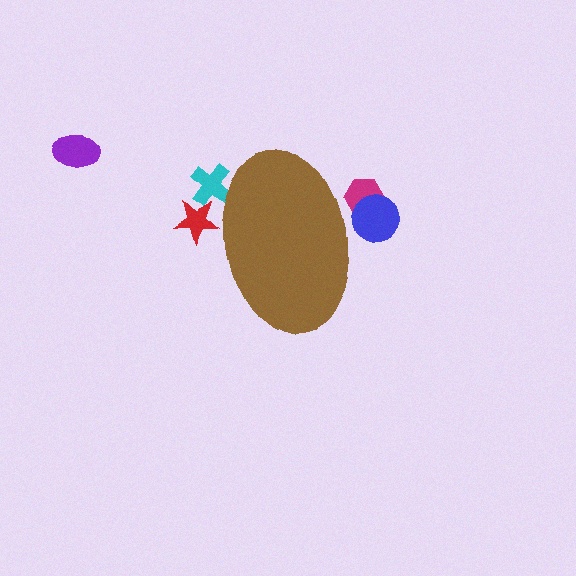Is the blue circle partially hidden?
Yes, the blue circle is partially hidden behind the brown ellipse.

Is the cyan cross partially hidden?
Yes, the cyan cross is partially hidden behind the brown ellipse.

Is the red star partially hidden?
Yes, the red star is partially hidden behind the brown ellipse.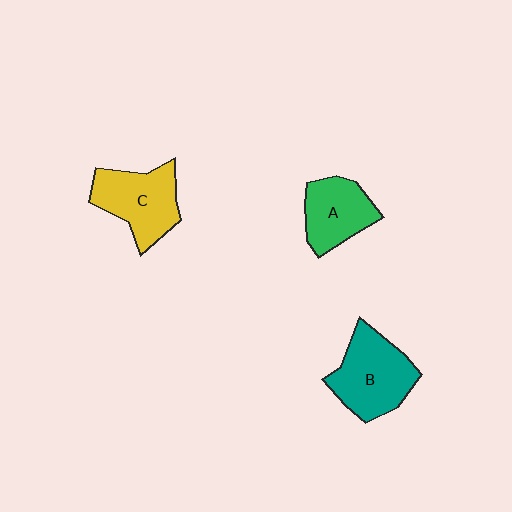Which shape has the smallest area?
Shape A (green).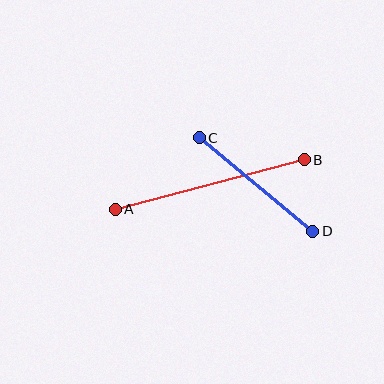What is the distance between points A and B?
The distance is approximately 195 pixels.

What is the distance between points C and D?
The distance is approximately 147 pixels.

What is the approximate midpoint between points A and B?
The midpoint is at approximately (210, 185) pixels.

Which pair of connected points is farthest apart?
Points A and B are farthest apart.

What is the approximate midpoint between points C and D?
The midpoint is at approximately (256, 184) pixels.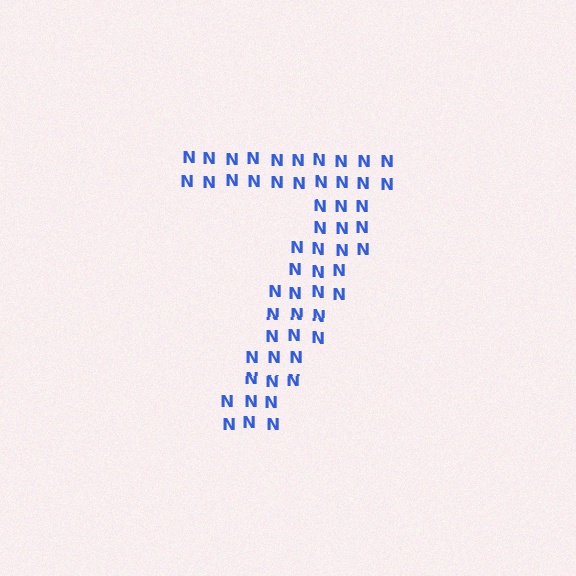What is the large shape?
The large shape is the digit 7.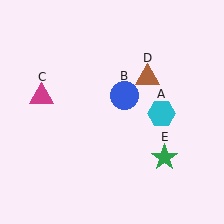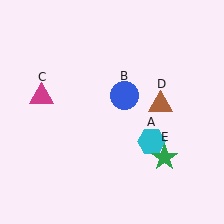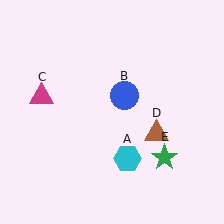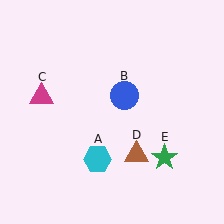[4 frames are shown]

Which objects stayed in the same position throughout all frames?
Blue circle (object B) and magenta triangle (object C) and green star (object E) remained stationary.